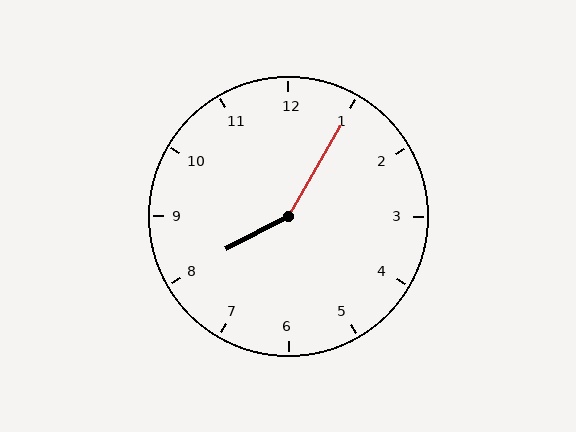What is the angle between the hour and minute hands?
Approximately 148 degrees.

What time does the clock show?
8:05.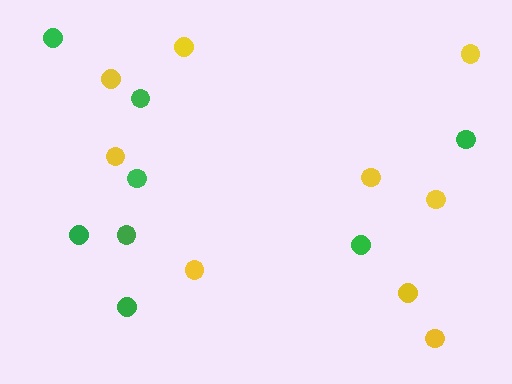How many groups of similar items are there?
There are 2 groups: one group of green circles (8) and one group of yellow circles (9).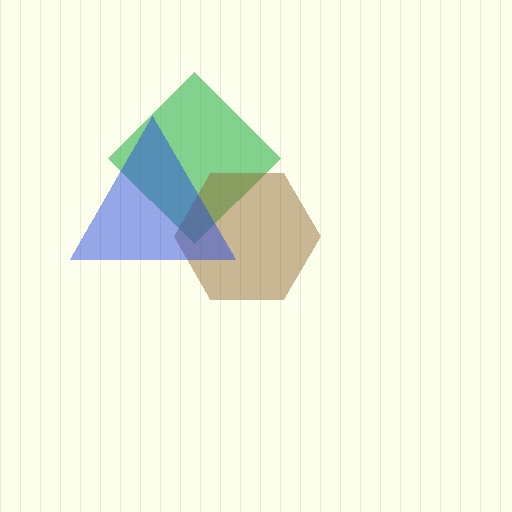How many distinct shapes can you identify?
There are 3 distinct shapes: a green diamond, a brown hexagon, a blue triangle.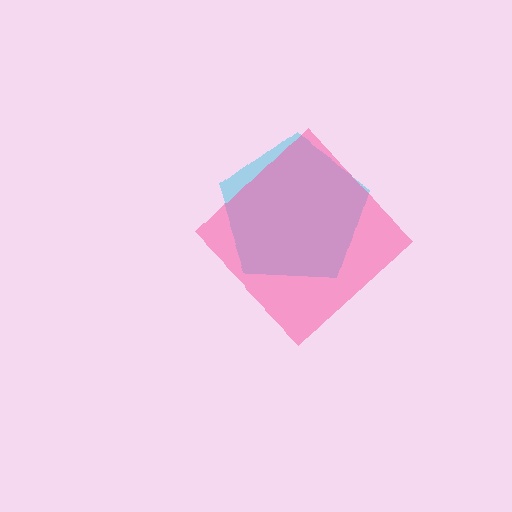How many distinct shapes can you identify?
There are 2 distinct shapes: a cyan pentagon, a pink diamond.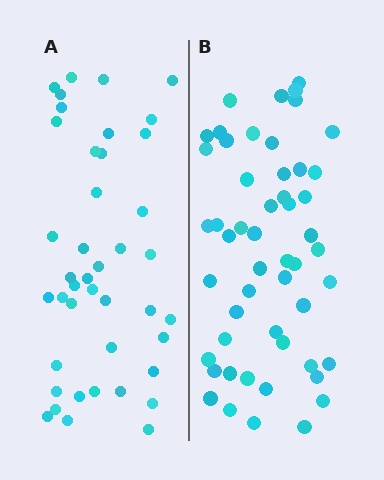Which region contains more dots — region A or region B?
Region B (the right region) has more dots.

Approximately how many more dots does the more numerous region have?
Region B has roughly 10 or so more dots than region A.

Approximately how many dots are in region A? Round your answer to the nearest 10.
About 40 dots. (The exact count is 42, which rounds to 40.)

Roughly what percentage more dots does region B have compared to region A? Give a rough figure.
About 25% more.